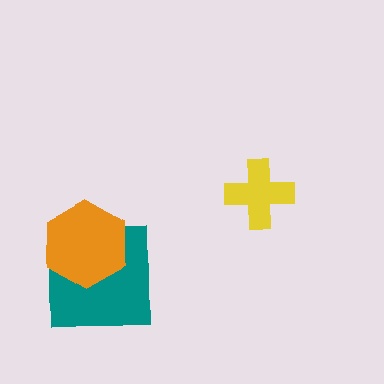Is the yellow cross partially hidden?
No, no other shape covers it.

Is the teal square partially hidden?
Yes, it is partially covered by another shape.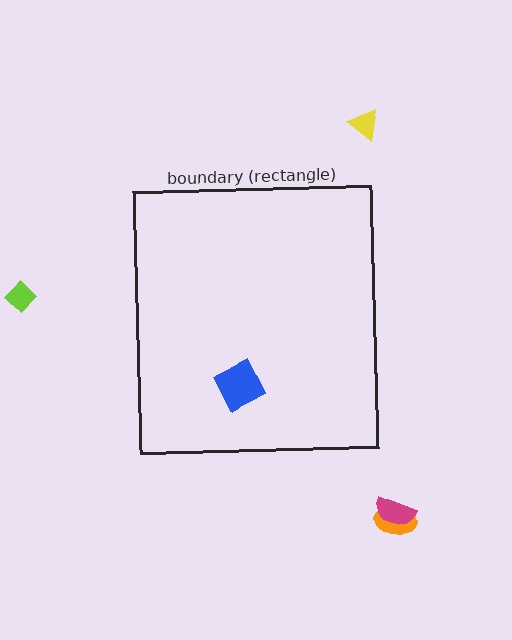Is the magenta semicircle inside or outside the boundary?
Outside.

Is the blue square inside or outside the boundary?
Inside.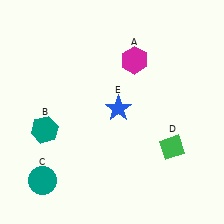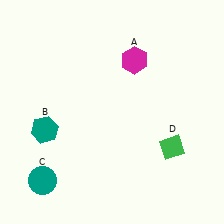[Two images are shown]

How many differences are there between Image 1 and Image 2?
There is 1 difference between the two images.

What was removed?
The blue star (E) was removed in Image 2.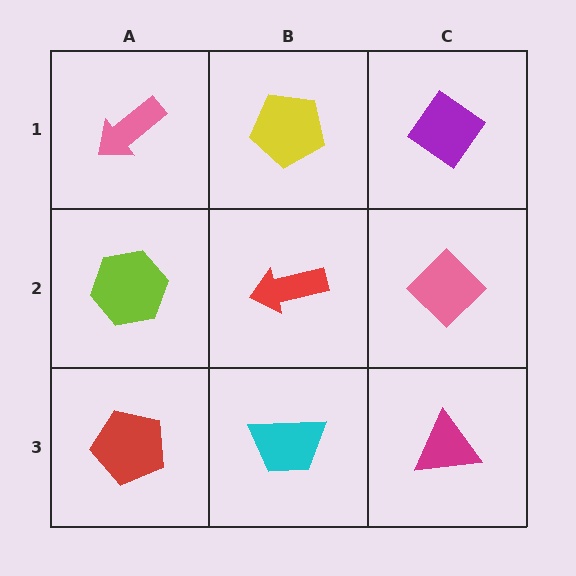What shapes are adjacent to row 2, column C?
A purple diamond (row 1, column C), a magenta triangle (row 3, column C), a red arrow (row 2, column B).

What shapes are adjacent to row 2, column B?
A yellow pentagon (row 1, column B), a cyan trapezoid (row 3, column B), a lime hexagon (row 2, column A), a pink diamond (row 2, column C).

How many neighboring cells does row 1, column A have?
2.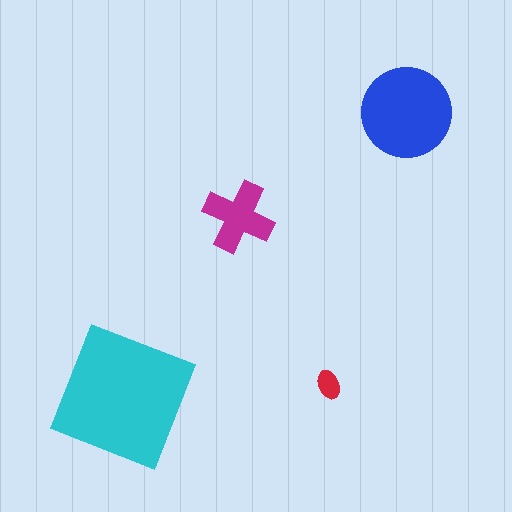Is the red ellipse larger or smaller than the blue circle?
Smaller.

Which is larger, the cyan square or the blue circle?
The cyan square.